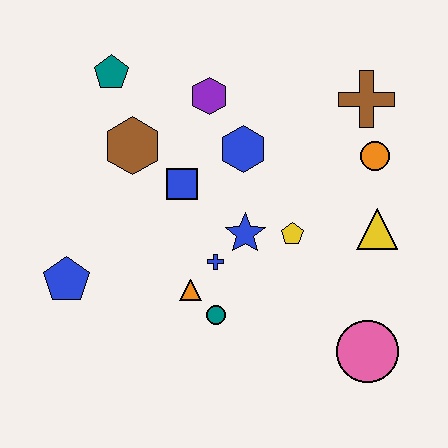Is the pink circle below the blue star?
Yes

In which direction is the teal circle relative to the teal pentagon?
The teal circle is below the teal pentagon.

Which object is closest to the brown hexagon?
The blue square is closest to the brown hexagon.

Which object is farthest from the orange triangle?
The brown cross is farthest from the orange triangle.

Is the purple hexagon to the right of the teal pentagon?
Yes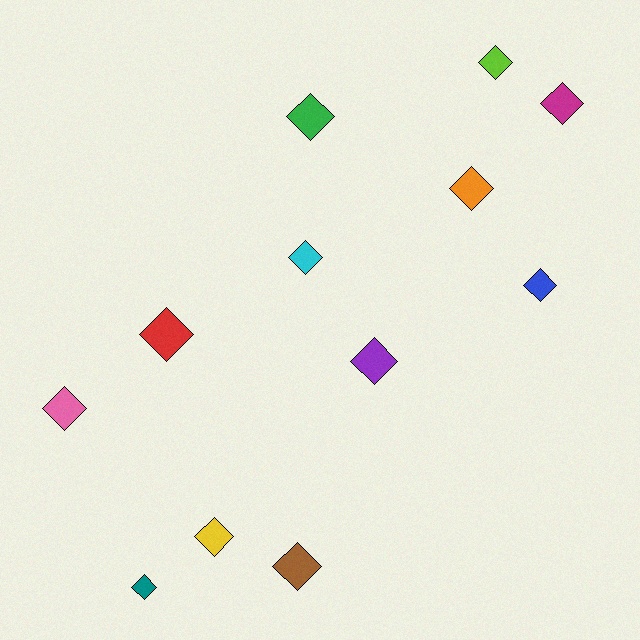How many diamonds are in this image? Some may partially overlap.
There are 12 diamonds.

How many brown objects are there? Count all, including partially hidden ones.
There is 1 brown object.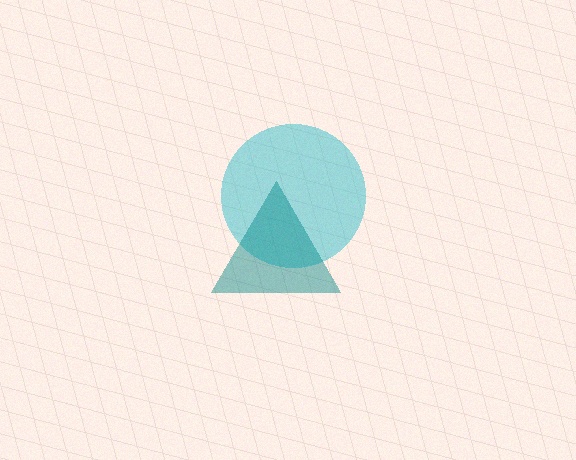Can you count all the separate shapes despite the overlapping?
Yes, there are 2 separate shapes.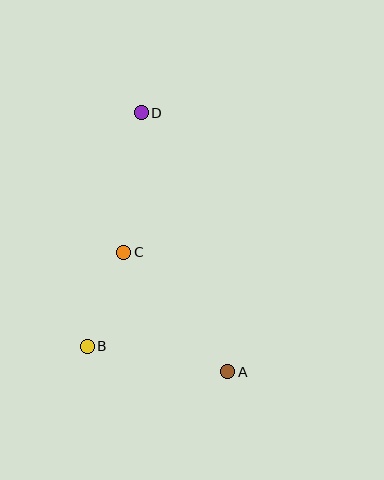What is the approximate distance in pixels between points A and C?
The distance between A and C is approximately 159 pixels.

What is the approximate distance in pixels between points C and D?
The distance between C and D is approximately 140 pixels.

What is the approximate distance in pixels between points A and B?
The distance between A and B is approximately 143 pixels.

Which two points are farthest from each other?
Points A and D are farthest from each other.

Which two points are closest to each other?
Points B and C are closest to each other.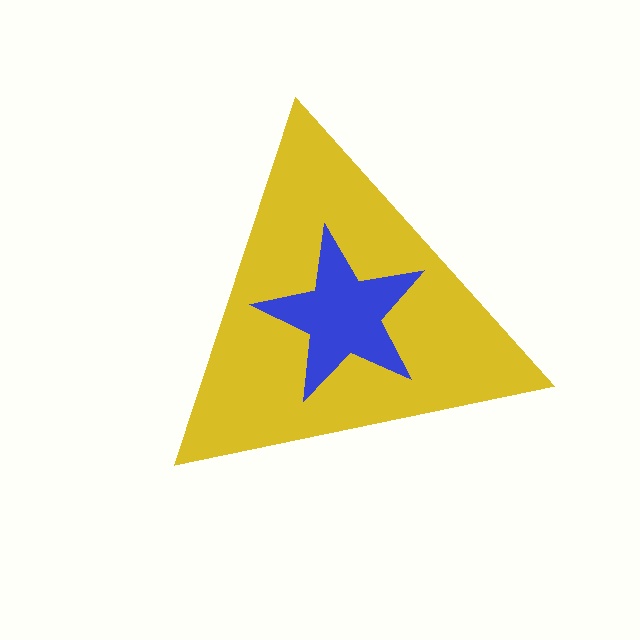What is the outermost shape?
The yellow triangle.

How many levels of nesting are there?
2.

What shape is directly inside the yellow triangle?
The blue star.